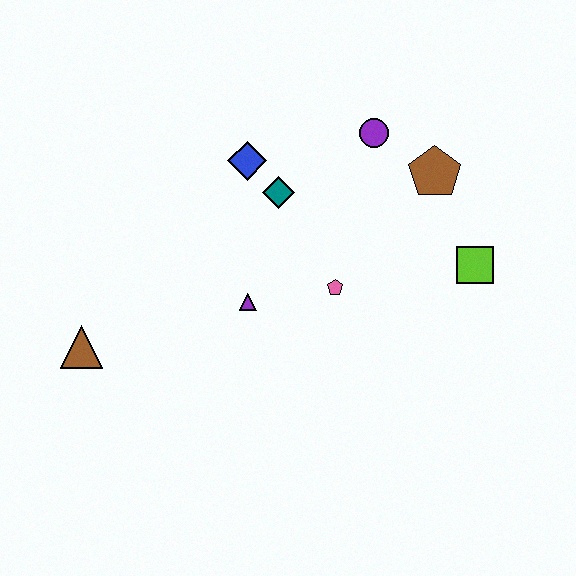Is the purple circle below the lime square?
No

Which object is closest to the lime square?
The brown pentagon is closest to the lime square.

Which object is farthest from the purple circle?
The brown triangle is farthest from the purple circle.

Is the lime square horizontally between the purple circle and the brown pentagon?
No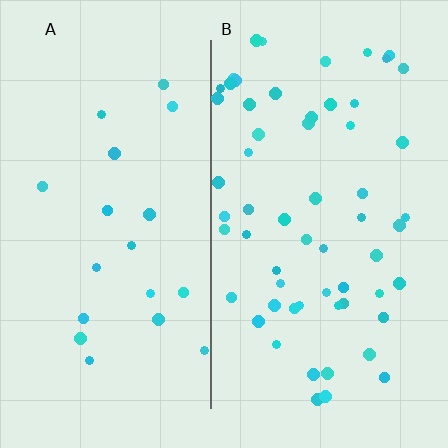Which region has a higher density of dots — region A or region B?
B (the right).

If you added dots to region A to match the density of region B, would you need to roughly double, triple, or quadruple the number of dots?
Approximately triple.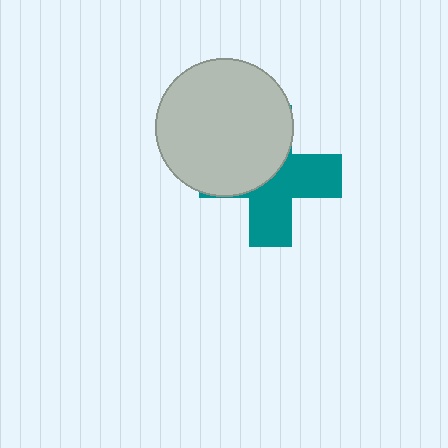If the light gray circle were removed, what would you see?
You would see the complete teal cross.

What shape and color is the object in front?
The object in front is a light gray circle.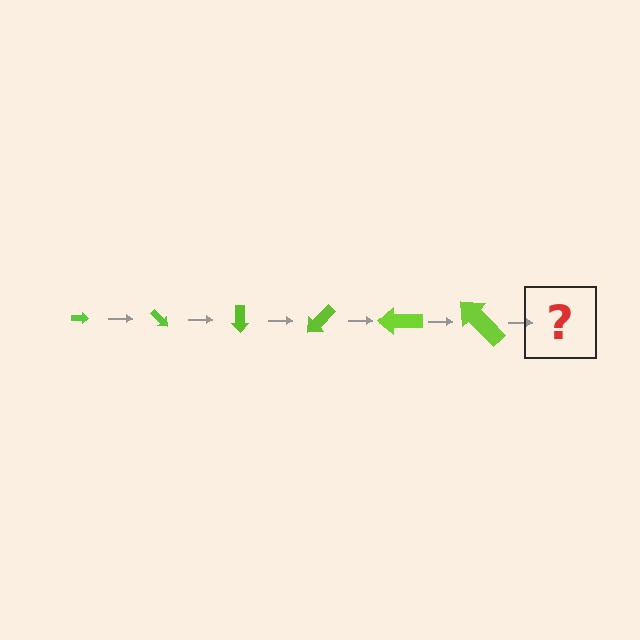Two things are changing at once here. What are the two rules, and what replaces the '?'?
The two rules are that the arrow grows larger each step and it rotates 45 degrees each step. The '?' should be an arrow, larger than the previous one and rotated 270 degrees from the start.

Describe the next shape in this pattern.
It should be an arrow, larger than the previous one and rotated 270 degrees from the start.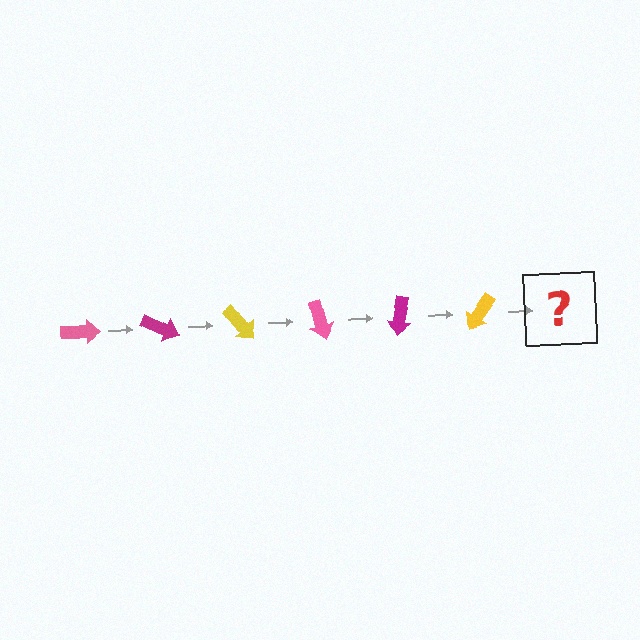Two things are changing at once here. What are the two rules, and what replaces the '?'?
The two rules are that it rotates 25 degrees each step and the color cycles through pink, magenta, and yellow. The '?' should be a pink arrow, rotated 150 degrees from the start.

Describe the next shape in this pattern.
It should be a pink arrow, rotated 150 degrees from the start.